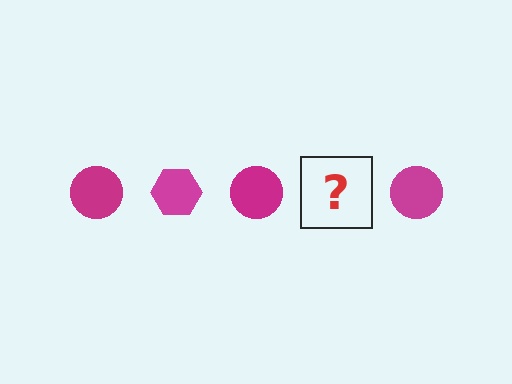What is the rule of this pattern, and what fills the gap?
The rule is that the pattern cycles through circle, hexagon shapes in magenta. The gap should be filled with a magenta hexagon.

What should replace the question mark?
The question mark should be replaced with a magenta hexagon.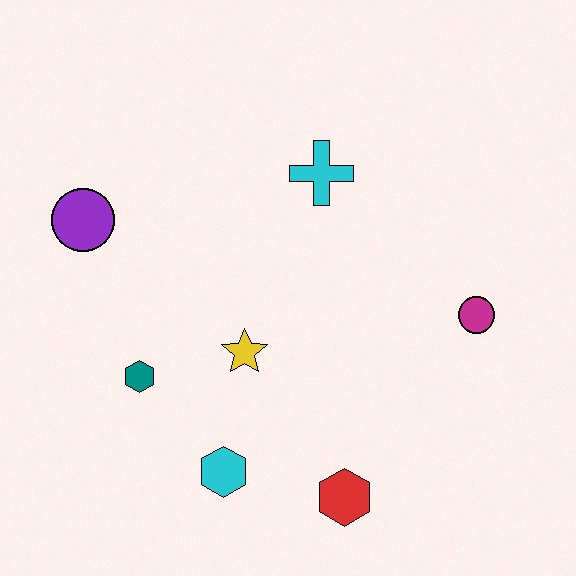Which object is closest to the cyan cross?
The yellow star is closest to the cyan cross.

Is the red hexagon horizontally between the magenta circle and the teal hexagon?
Yes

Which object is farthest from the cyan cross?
The red hexagon is farthest from the cyan cross.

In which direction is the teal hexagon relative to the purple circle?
The teal hexagon is below the purple circle.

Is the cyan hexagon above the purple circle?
No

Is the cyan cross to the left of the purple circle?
No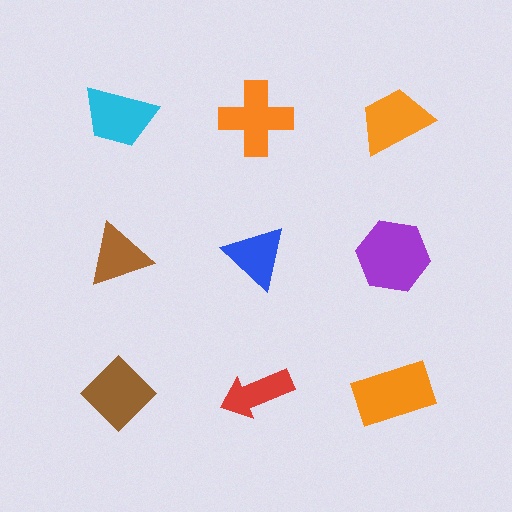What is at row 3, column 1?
A brown diamond.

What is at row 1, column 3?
An orange trapezoid.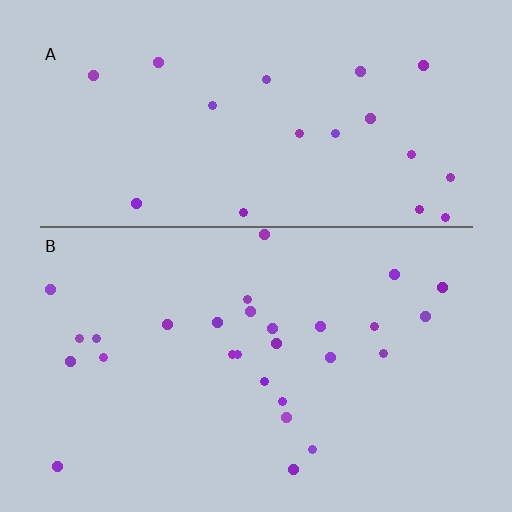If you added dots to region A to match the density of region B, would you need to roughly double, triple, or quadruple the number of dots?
Approximately double.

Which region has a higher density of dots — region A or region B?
B (the bottom).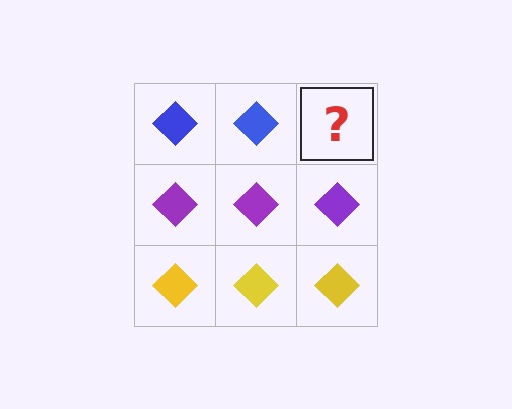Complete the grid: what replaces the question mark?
The question mark should be replaced with a blue diamond.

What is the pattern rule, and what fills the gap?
The rule is that each row has a consistent color. The gap should be filled with a blue diamond.